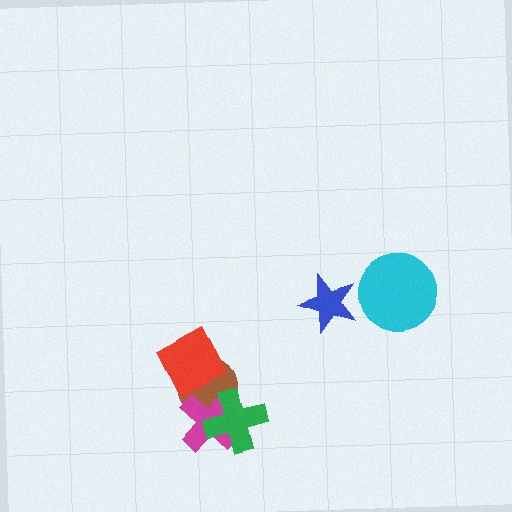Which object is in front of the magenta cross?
The green cross is in front of the magenta cross.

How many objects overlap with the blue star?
0 objects overlap with the blue star.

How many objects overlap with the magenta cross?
2 objects overlap with the magenta cross.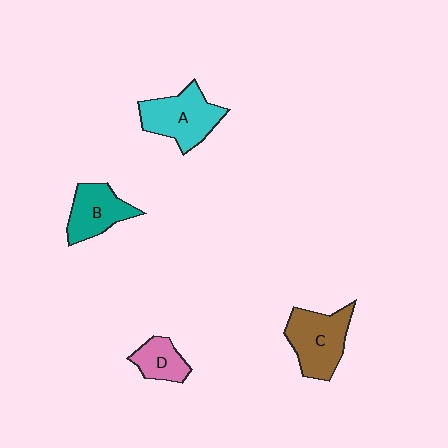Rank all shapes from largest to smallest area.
From largest to smallest: A (cyan), C (brown), B (teal), D (pink).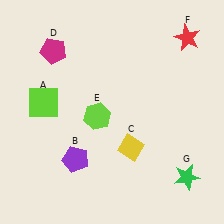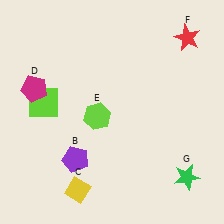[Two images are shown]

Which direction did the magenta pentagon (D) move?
The magenta pentagon (D) moved down.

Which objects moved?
The objects that moved are: the yellow diamond (C), the magenta pentagon (D).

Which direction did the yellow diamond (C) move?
The yellow diamond (C) moved left.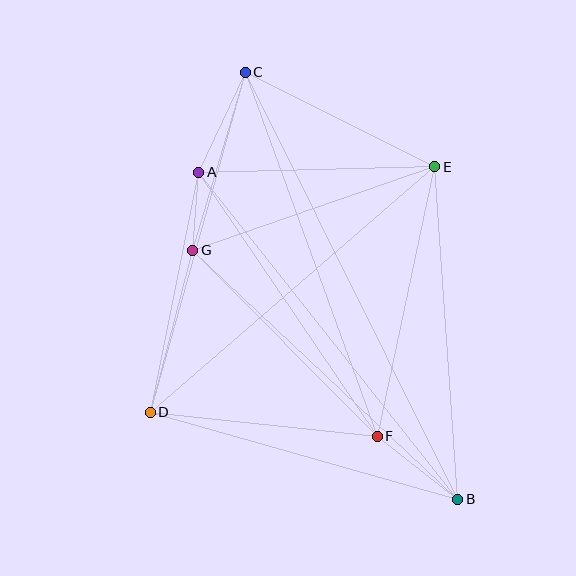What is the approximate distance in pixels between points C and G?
The distance between C and G is approximately 186 pixels.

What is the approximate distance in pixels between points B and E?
The distance between B and E is approximately 333 pixels.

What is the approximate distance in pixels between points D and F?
The distance between D and F is approximately 228 pixels.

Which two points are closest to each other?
Points A and G are closest to each other.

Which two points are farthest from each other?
Points B and C are farthest from each other.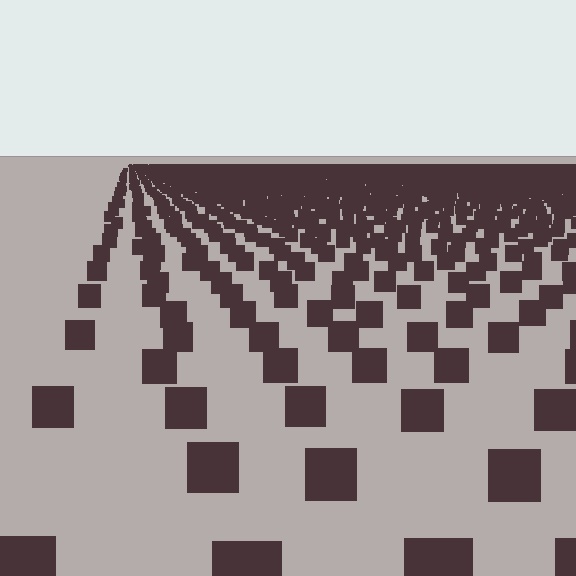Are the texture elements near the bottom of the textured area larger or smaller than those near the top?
Larger. Near the bottom, elements are closer to the viewer and appear at a bigger on-screen size.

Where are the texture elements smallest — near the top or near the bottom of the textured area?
Near the top.